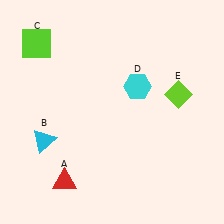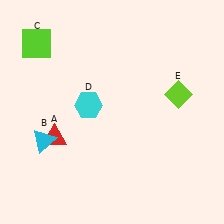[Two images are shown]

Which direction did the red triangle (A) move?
The red triangle (A) moved up.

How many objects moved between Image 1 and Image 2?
2 objects moved between the two images.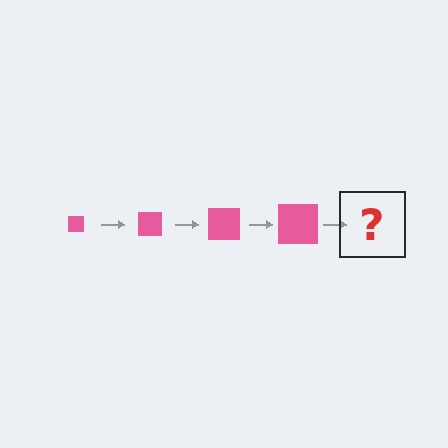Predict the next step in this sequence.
The next step is a pink square, larger than the previous one.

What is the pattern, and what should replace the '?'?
The pattern is that the square gets progressively larger each step. The '?' should be a pink square, larger than the previous one.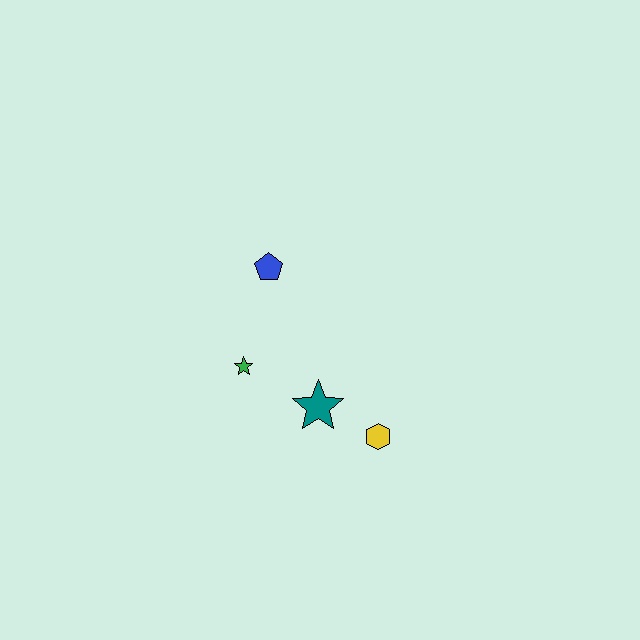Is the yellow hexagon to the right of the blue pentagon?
Yes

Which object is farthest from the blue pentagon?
The yellow hexagon is farthest from the blue pentagon.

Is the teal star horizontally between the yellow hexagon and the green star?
Yes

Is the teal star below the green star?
Yes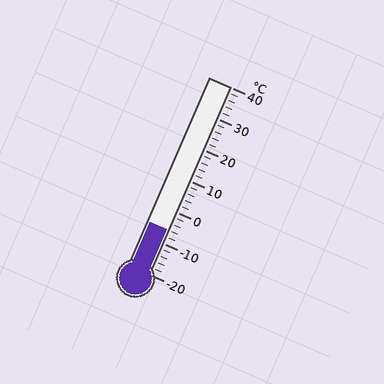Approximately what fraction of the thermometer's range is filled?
The thermometer is filled to approximately 25% of its range.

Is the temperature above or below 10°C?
The temperature is below 10°C.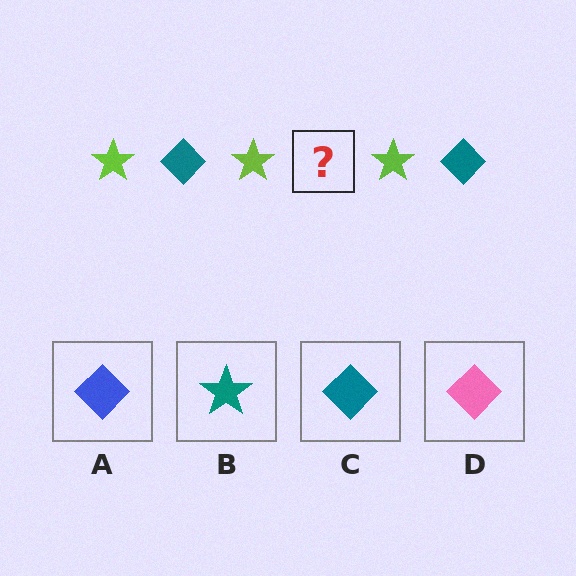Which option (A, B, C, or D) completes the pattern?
C.